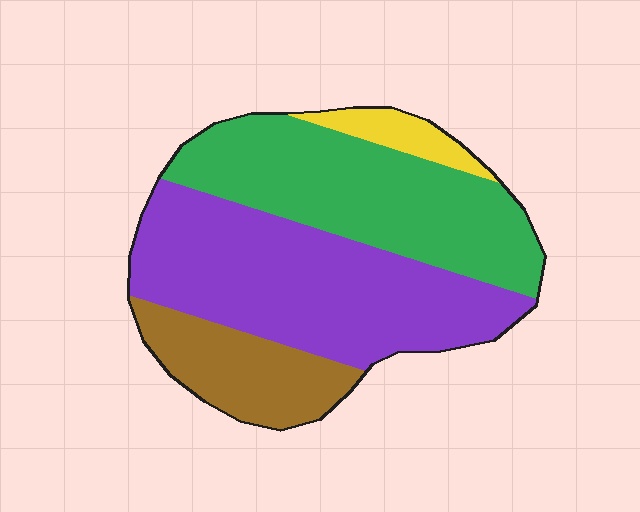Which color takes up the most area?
Purple, at roughly 45%.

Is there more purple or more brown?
Purple.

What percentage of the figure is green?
Green covers around 35% of the figure.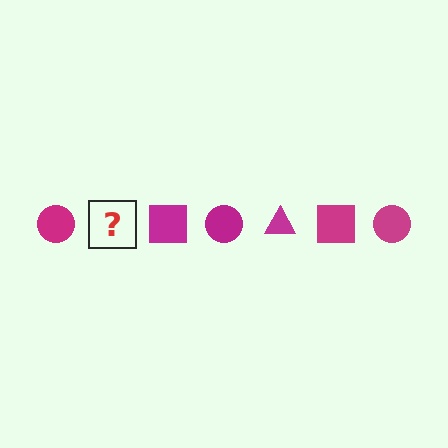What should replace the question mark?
The question mark should be replaced with a magenta triangle.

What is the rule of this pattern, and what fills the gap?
The rule is that the pattern cycles through circle, triangle, square shapes in magenta. The gap should be filled with a magenta triangle.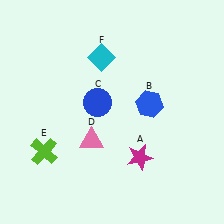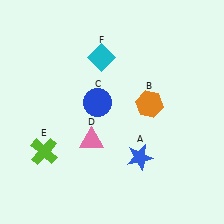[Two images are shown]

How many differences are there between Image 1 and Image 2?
There are 2 differences between the two images.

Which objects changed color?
A changed from magenta to blue. B changed from blue to orange.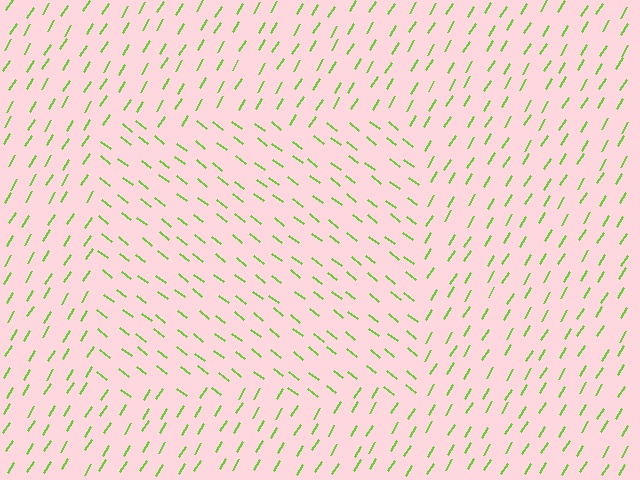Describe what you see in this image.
The image is filled with small lime line segments. A rectangle region in the image has lines oriented differently from the surrounding lines, creating a visible texture boundary.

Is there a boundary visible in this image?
Yes, there is a texture boundary formed by a change in line orientation.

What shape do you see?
I see a rectangle.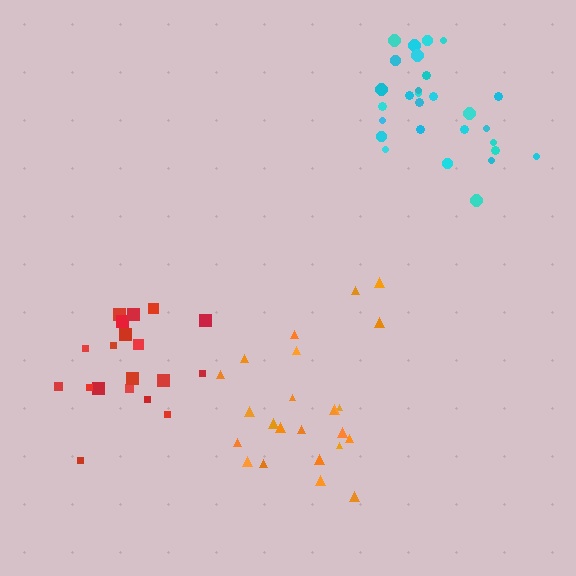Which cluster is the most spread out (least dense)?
Red.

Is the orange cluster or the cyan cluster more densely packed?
Cyan.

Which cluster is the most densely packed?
Cyan.